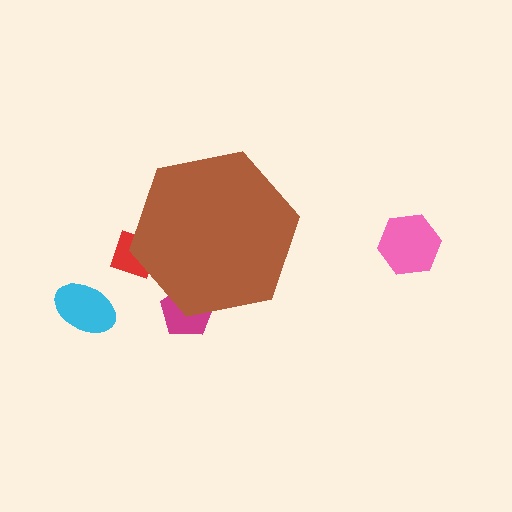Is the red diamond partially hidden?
Yes, the red diamond is partially hidden behind the brown hexagon.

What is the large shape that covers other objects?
A brown hexagon.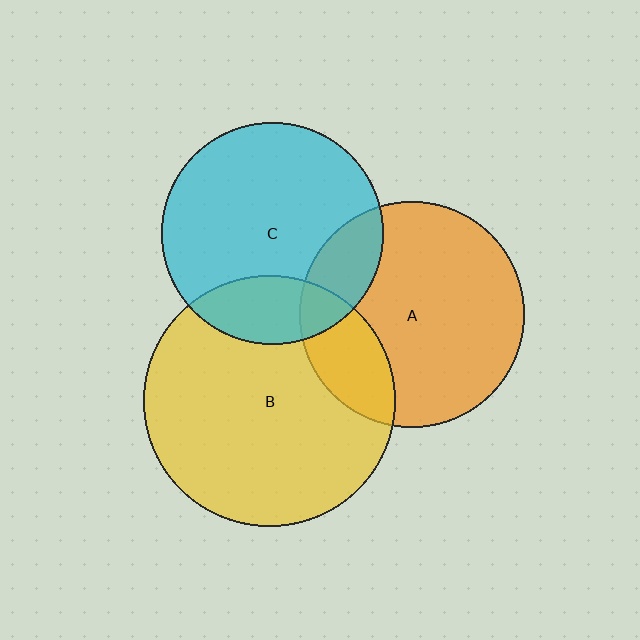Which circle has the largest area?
Circle B (yellow).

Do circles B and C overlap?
Yes.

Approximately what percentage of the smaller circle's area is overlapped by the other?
Approximately 20%.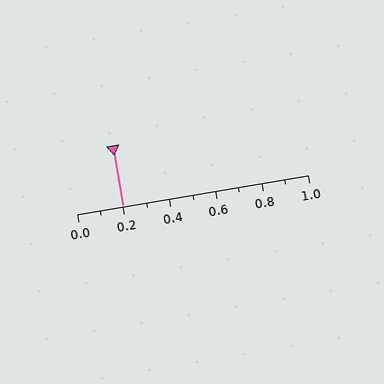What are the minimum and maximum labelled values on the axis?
The axis runs from 0.0 to 1.0.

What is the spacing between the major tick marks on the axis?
The major ticks are spaced 0.2 apart.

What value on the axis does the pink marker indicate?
The marker indicates approximately 0.2.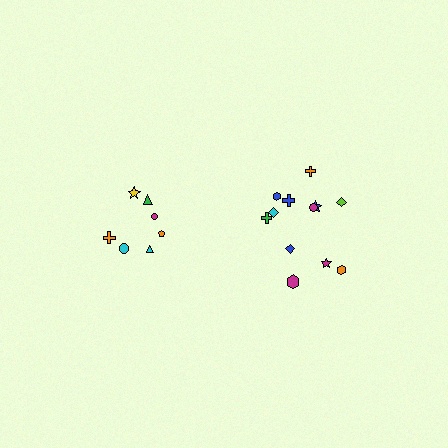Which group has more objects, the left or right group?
The right group.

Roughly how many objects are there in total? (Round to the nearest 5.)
Roughly 20 objects in total.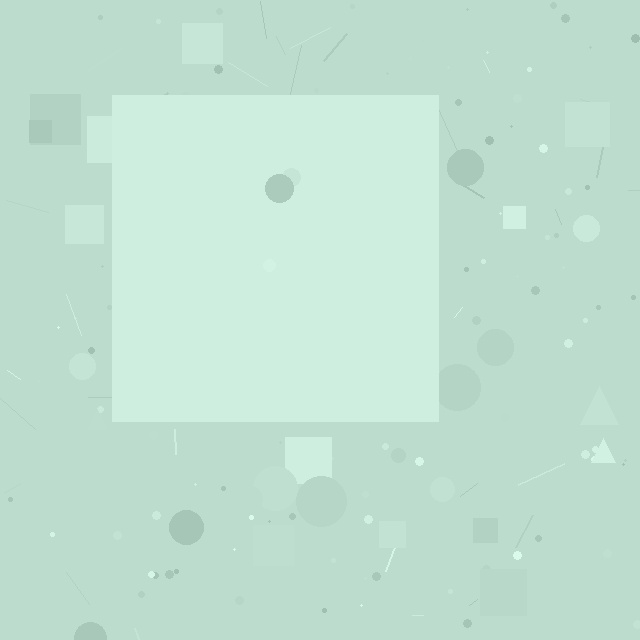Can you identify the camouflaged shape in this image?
The camouflaged shape is a square.